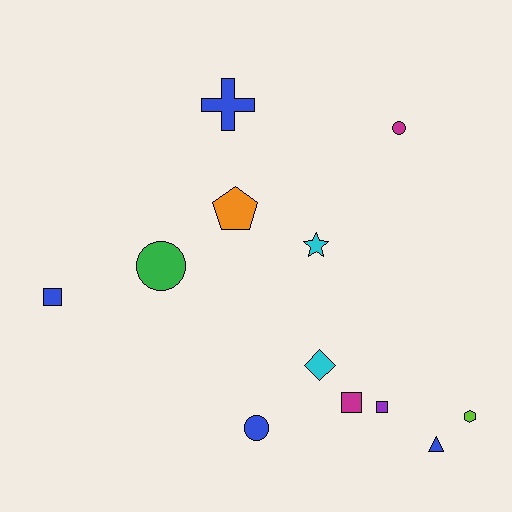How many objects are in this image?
There are 12 objects.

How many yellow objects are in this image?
There are no yellow objects.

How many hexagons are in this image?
There is 1 hexagon.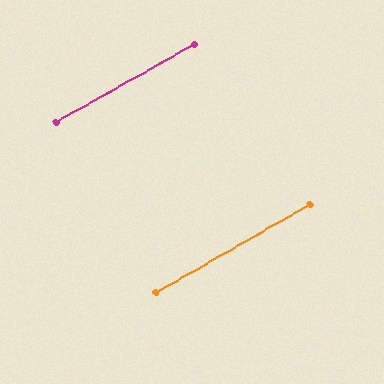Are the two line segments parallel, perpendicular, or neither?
Parallel — their directions differ by only 0.6°.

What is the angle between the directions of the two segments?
Approximately 1 degree.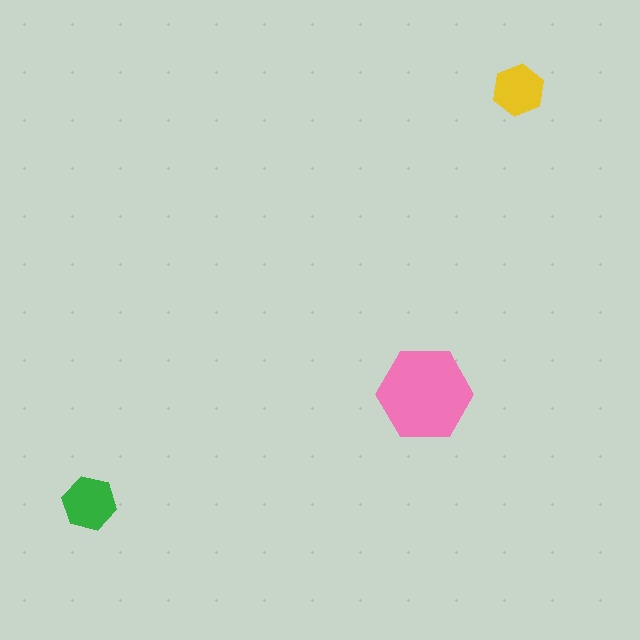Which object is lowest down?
The green hexagon is bottommost.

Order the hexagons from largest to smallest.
the pink one, the green one, the yellow one.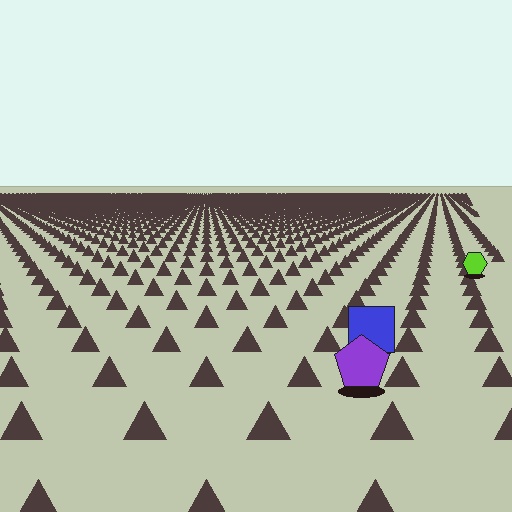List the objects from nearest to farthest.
From nearest to farthest: the purple pentagon, the blue square, the lime hexagon.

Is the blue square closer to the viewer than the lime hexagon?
Yes. The blue square is closer — you can tell from the texture gradient: the ground texture is coarser near it.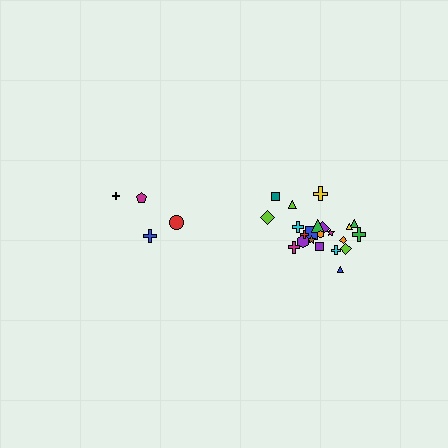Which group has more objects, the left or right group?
The right group.